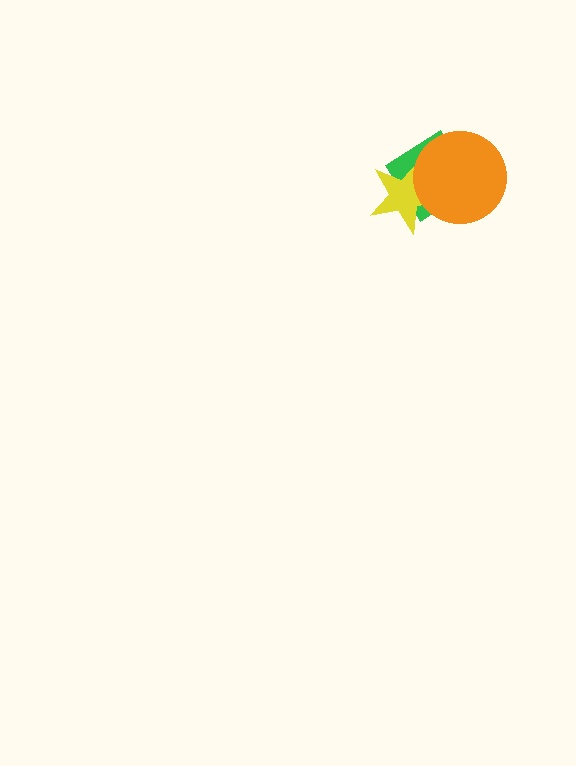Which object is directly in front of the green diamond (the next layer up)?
The yellow star is directly in front of the green diamond.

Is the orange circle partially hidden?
No, no other shape covers it.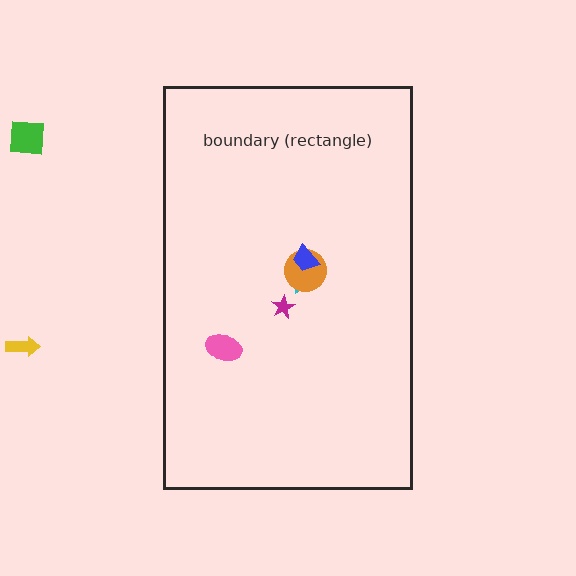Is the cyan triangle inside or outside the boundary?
Inside.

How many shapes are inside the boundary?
5 inside, 2 outside.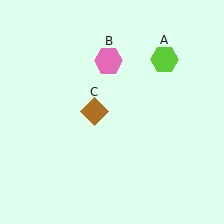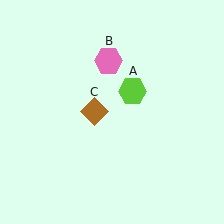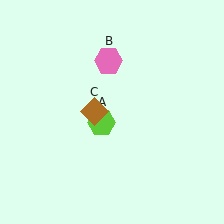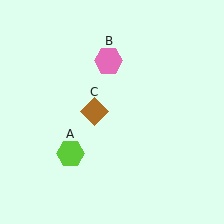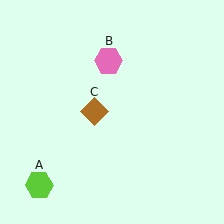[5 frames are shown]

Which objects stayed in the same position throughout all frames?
Pink hexagon (object B) and brown diamond (object C) remained stationary.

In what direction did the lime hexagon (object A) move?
The lime hexagon (object A) moved down and to the left.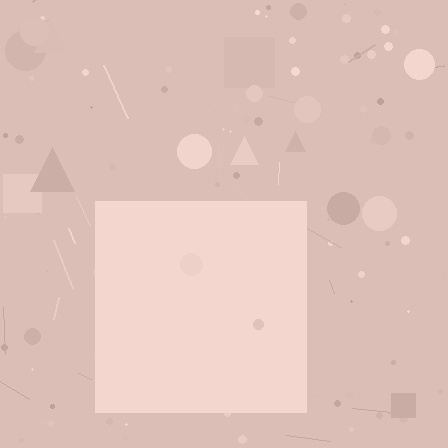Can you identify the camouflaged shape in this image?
The camouflaged shape is a square.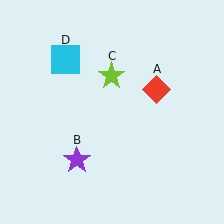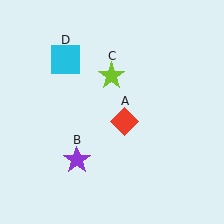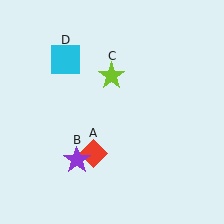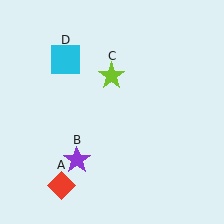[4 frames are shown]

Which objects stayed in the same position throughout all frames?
Purple star (object B) and lime star (object C) and cyan square (object D) remained stationary.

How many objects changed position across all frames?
1 object changed position: red diamond (object A).